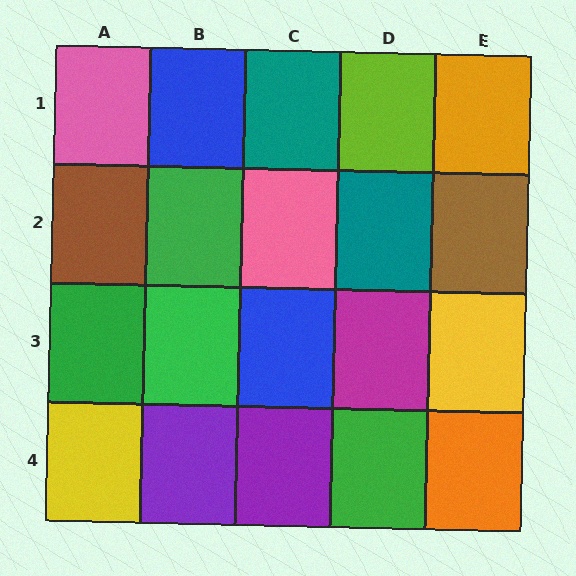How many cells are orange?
2 cells are orange.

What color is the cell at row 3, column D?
Magenta.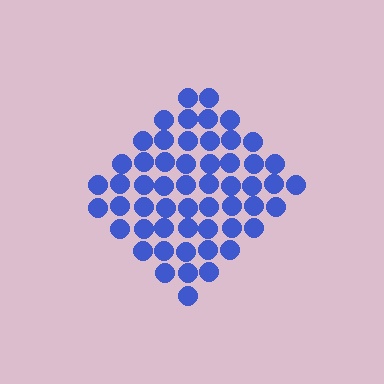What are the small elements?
The small elements are circles.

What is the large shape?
The large shape is a diamond.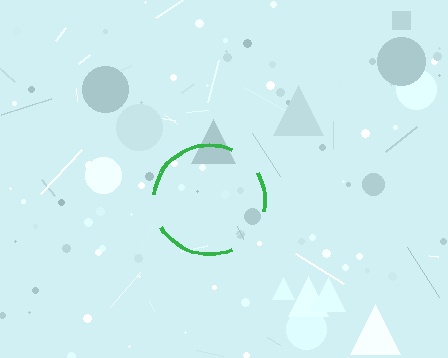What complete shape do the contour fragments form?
The contour fragments form a circle.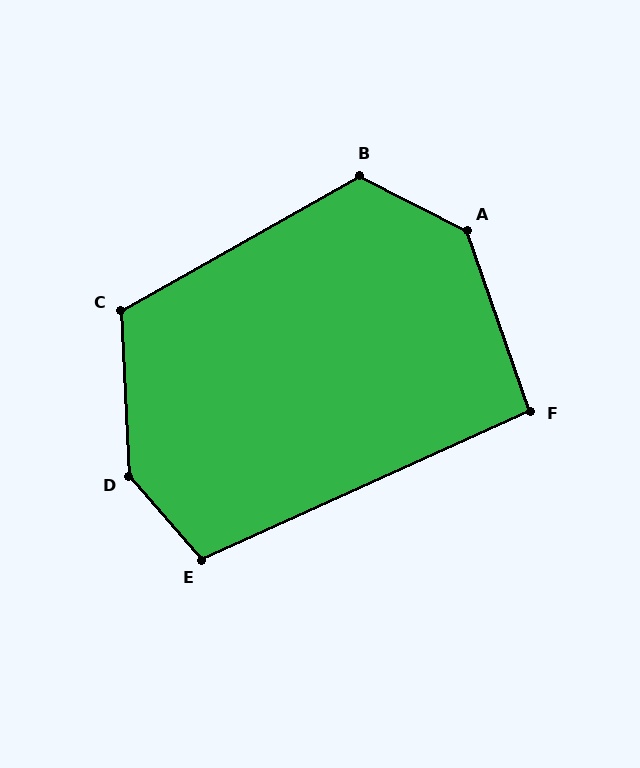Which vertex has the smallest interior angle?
F, at approximately 95 degrees.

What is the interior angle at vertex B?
Approximately 123 degrees (obtuse).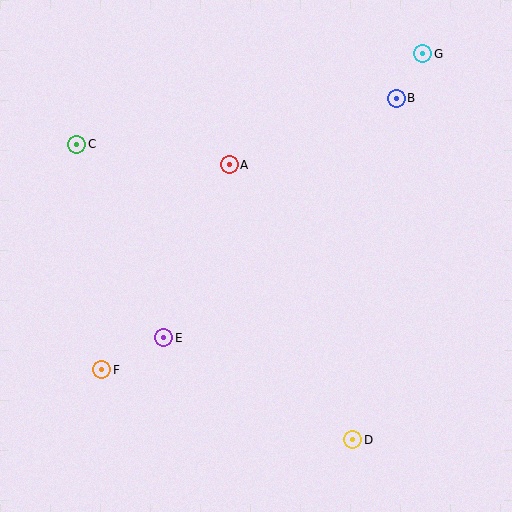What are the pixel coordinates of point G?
Point G is at (423, 54).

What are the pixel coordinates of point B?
Point B is at (396, 98).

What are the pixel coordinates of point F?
Point F is at (102, 370).